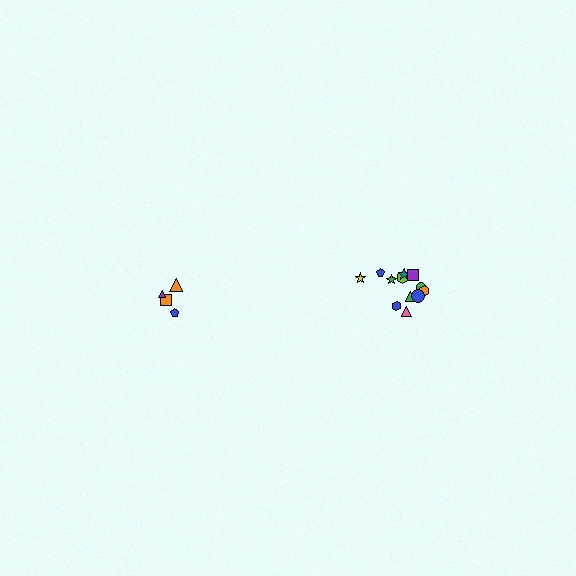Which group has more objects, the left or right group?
The right group.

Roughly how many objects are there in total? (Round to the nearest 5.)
Roughly 15 objects in total.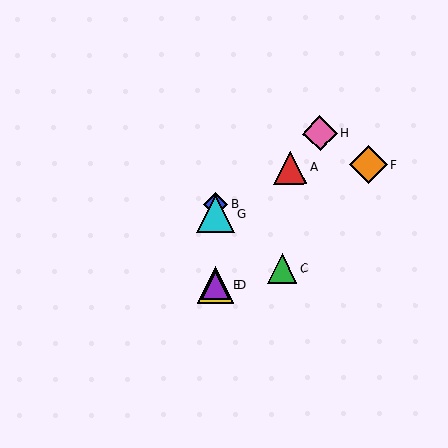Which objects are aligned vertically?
Objects B, D, E, G are aligned vertically.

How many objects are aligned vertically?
4 objects (B, D, E, G) are aligned vertically.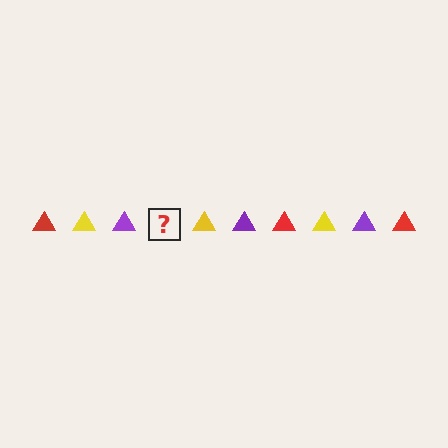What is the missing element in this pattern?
The missing element is a red triangle.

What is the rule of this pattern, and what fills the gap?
The rule is that the pattern cycles through red, yellow, purple triangles. The gap should be filled with a red triangle.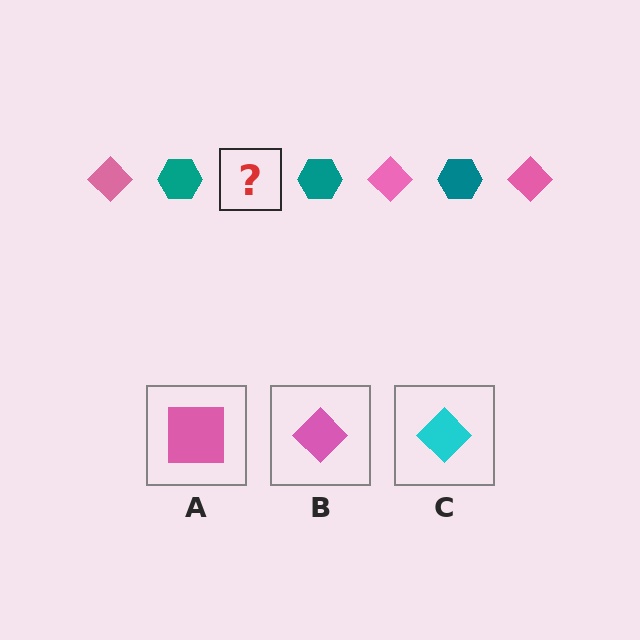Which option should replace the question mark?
Option B.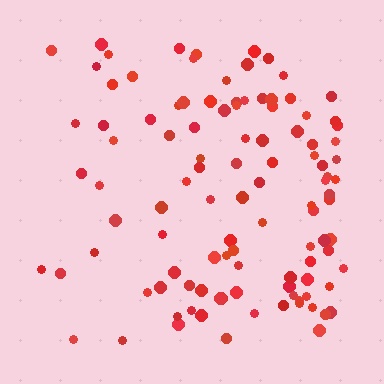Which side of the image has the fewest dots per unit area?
The left.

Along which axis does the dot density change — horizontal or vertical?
Horizontal.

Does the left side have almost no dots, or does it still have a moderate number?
Still a moderate number, just noticeably fewer than the right.